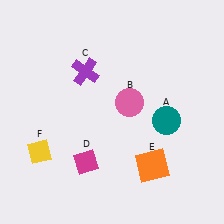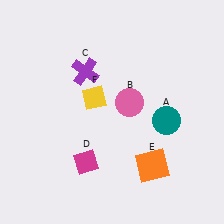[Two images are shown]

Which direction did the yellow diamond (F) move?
The yellow diamond (F) moved right.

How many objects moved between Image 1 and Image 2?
1 object moved between the two images.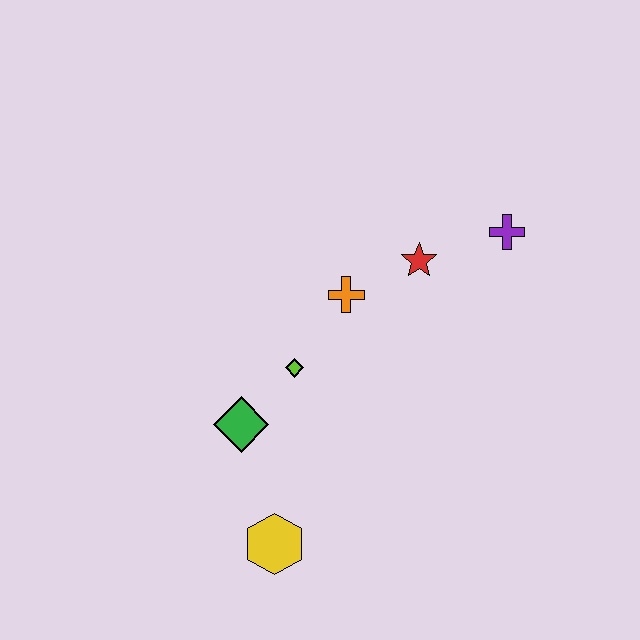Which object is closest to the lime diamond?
The green diamond is closest to the lime diamond.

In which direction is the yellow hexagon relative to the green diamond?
The yellow hexagon is below the green diamond.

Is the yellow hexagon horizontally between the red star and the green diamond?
Yes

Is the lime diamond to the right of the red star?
No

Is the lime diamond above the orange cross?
No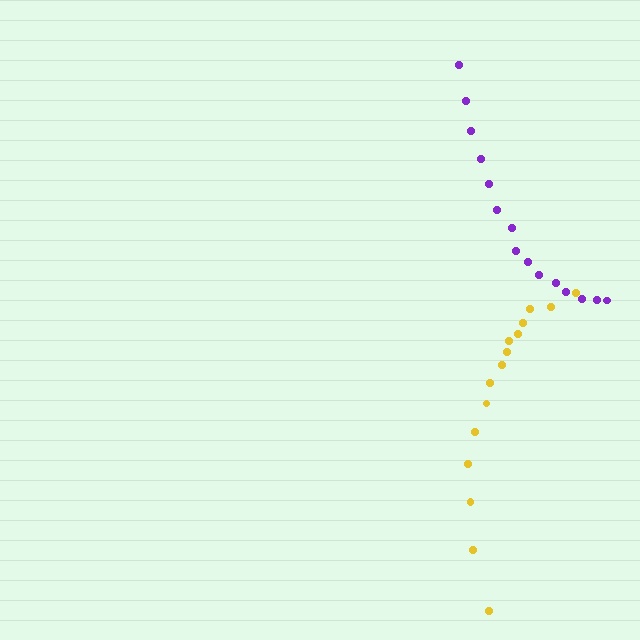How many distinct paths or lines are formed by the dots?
There are 2 distinct paths.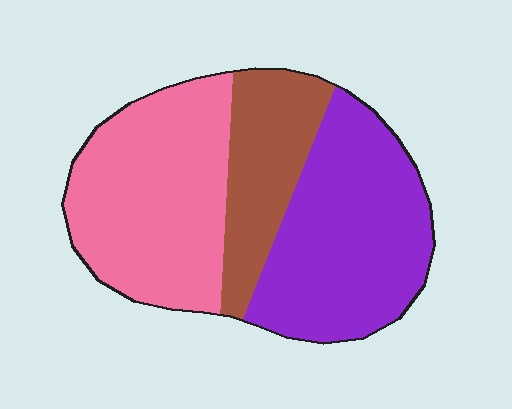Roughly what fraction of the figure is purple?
Purple covers 40% of the figure.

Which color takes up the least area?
Brown, at roughly 20%.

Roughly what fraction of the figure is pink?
Pink takes up between a third and a half of the figure.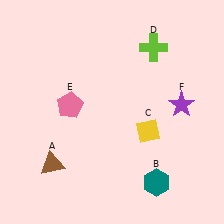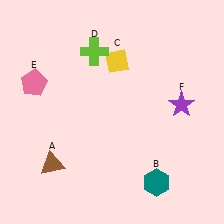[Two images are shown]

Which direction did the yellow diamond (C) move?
The yellow diamond (C) moved up.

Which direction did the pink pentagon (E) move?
The pink pentagon (E) moved left.